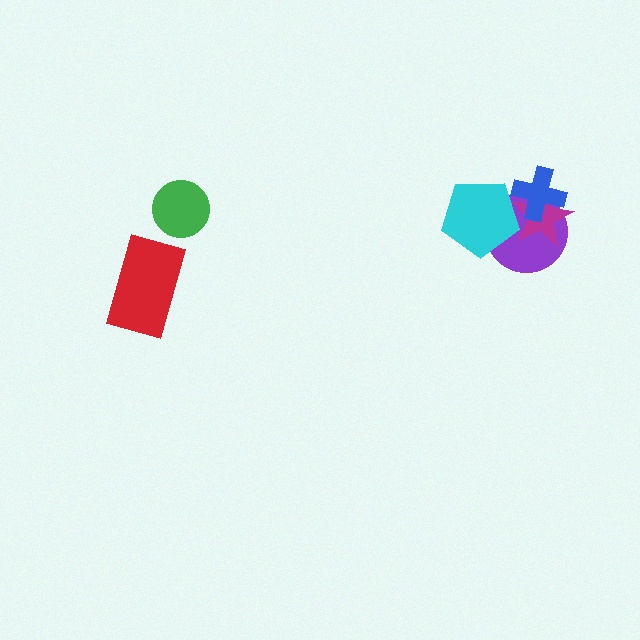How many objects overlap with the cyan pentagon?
2 objects overlap with the cyan pentagon.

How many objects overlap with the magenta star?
3 objects overlap with the magenta star.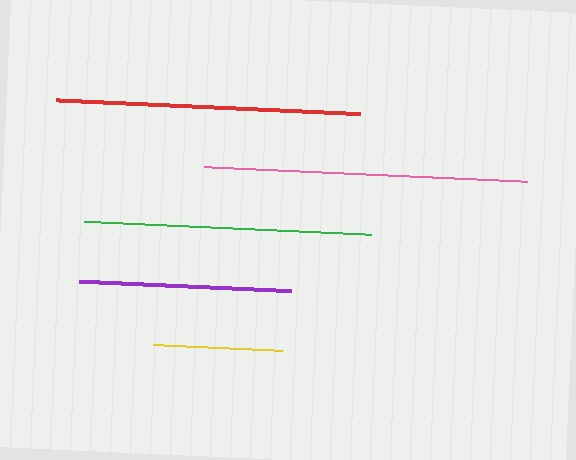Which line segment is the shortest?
The yellow line is the shortest at approximately 130 pixels.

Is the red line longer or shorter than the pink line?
The pink line is longer than the red line.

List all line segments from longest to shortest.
From longest to shortest: pink, red, green, purple, yellow.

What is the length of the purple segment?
The purple segment is approximately 212 pixels long.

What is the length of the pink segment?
The pink segment is approximately 325 pixels long.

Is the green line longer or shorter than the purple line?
The green line is longer than the purple line.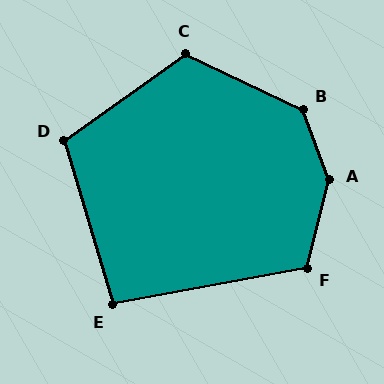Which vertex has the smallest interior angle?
E, at approximately 96 degrees.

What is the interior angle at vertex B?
Approximately 136 degrees (obtuse).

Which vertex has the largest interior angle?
A, at approximately 145 degrees.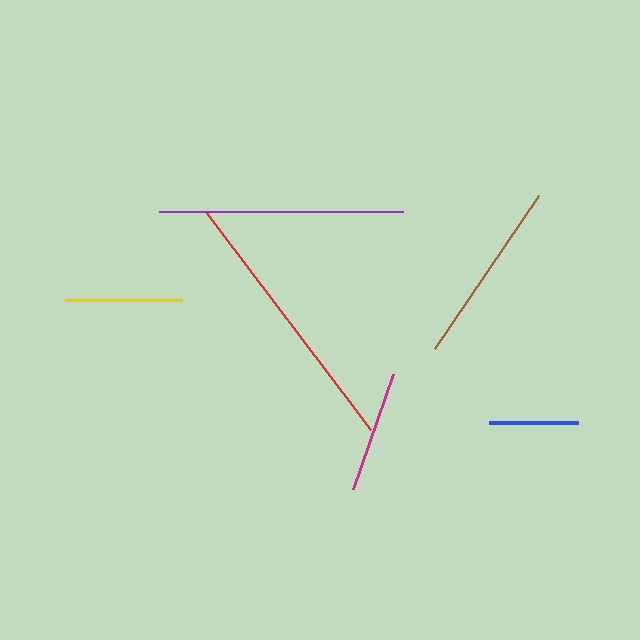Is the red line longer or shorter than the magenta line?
The red line is longer than the magenta line.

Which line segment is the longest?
The red line is the longest at approximately 273 pixels.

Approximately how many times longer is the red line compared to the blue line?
The red line is approximately 3.1 times the length of the blue line.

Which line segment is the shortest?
The blue line is the shortest at approximately 89 pixels.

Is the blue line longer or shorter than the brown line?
The brown line is longer than the blue line.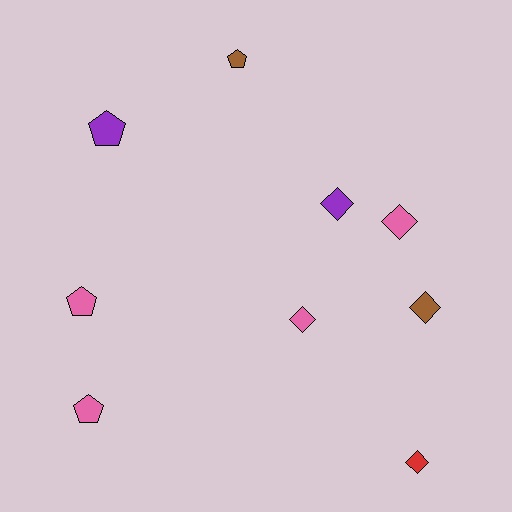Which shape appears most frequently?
Diamond, with 5 objects.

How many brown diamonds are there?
There is 1 brown diamond.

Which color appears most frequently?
Pink, with 4 objects.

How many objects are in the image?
There are 9 objects.